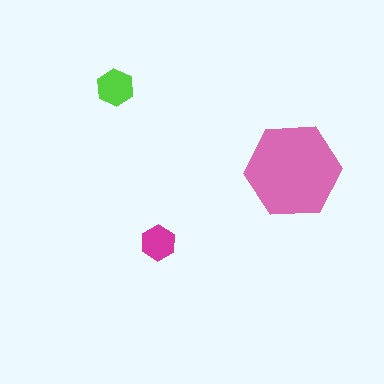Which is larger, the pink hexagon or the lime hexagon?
The pink one.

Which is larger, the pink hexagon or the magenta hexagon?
The pink one.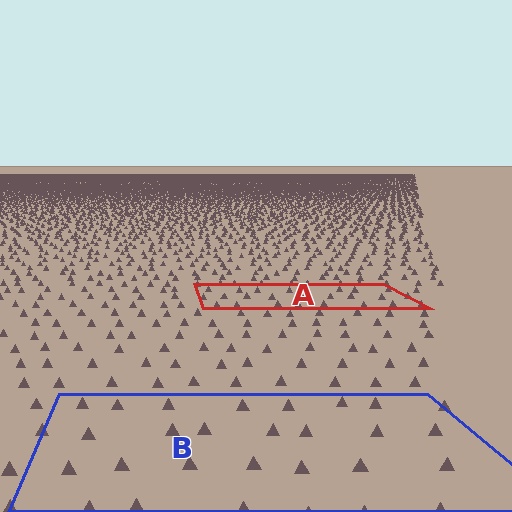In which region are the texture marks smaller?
The texture marks are smaller in region A, because it is farther away.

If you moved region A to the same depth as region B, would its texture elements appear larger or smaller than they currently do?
They would appear larger. At a closer depth, the same texture elements are projected at a bigger on-screen size.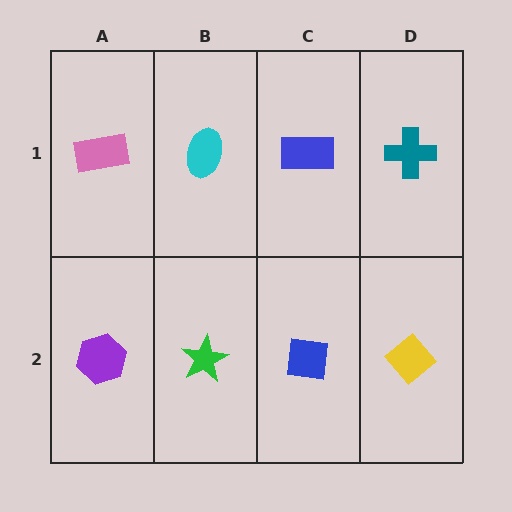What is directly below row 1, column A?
A purple hexagon.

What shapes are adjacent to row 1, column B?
A green star (row 2, column B), a pink rectangle (row 1, column A), a blue rectangle (row 1, column C).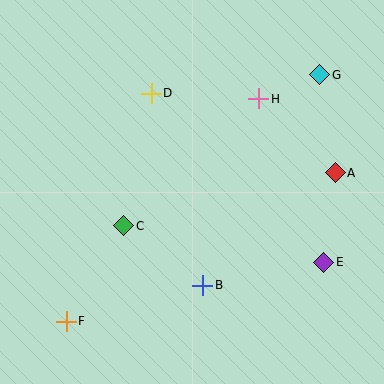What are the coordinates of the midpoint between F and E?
The midpoint between F and E is at (195, 292).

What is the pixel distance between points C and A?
The distance between C and A is 218 pixels.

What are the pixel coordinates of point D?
Point D is at (151, 93).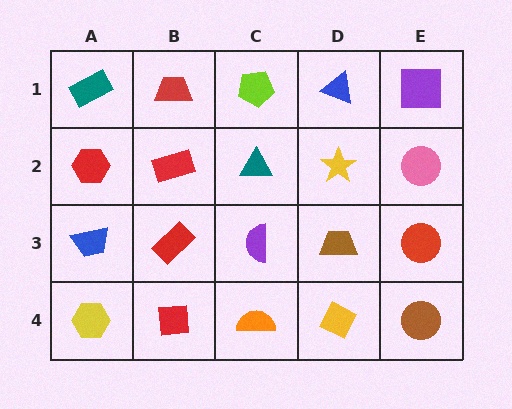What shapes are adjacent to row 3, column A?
A red hexagon (row 2, column A), a yellow hexagon (row 4, column A), a red rectangle (row 3, column B).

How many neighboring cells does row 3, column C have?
4.